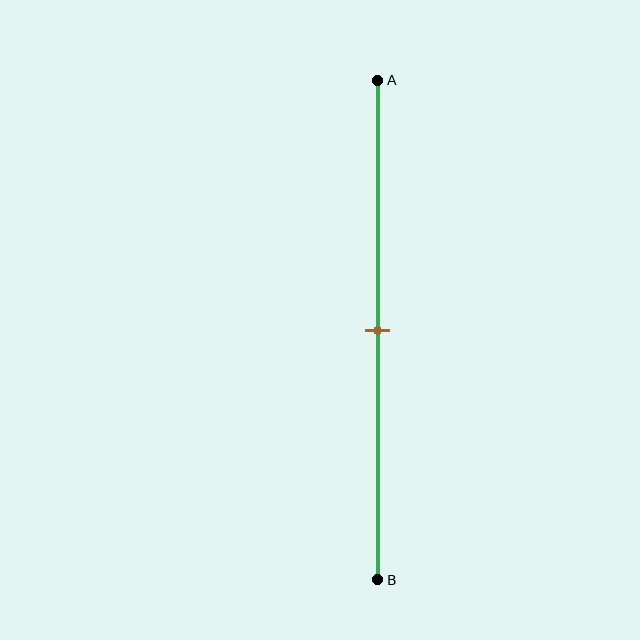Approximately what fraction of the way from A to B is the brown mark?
The brown mark is approximately 50% of the way from A to B.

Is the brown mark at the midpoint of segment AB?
Yes, the mark is approximately at the midpoint.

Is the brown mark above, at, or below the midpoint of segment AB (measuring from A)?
The brown mark is approximately at the midpoint of segment AB.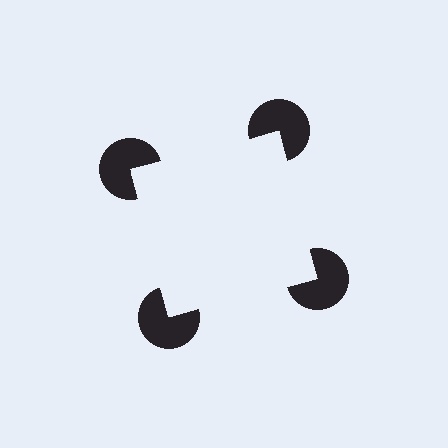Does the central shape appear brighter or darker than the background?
It typically appears slightly brighter than the background, even though no actual brightness change is drawn.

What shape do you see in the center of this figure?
An illusory square — its edges are inferred from the aligned wedge cuts in the pac-man discs, not physically drawn.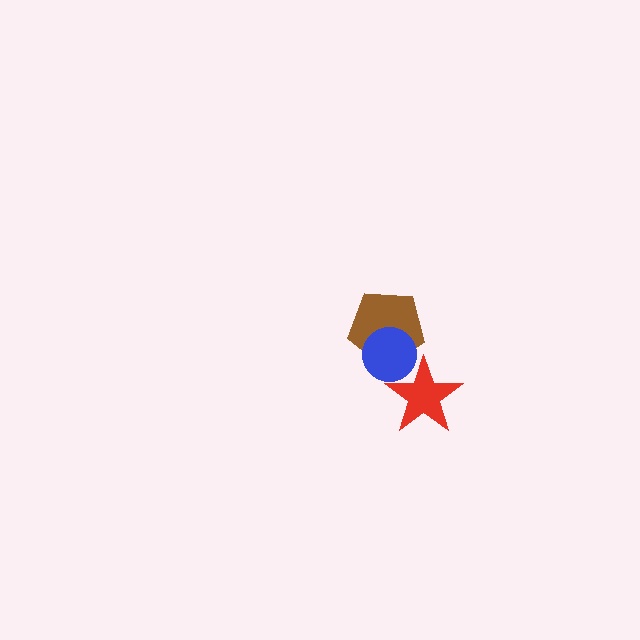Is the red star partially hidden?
No, no other shape covers it.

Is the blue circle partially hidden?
Yes, it is partially covered by another shape.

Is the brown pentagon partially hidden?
Yes, it is partially covered by another shape.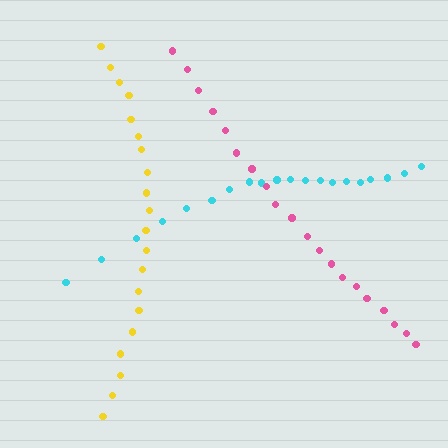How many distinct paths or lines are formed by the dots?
There are 3 distinct paths.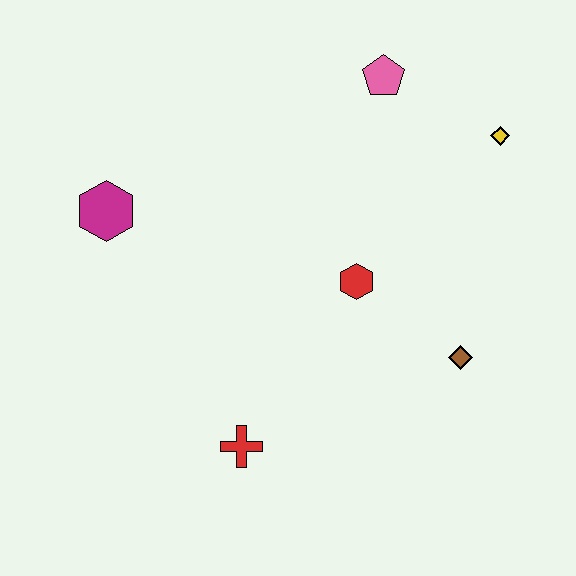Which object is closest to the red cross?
The red hexagon is closest to the red cross.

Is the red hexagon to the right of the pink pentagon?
No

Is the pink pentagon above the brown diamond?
Yes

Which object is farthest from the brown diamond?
The magenta hexagon is farthest from the brown diamond.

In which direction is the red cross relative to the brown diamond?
The red cross is to the left of the brown diamond.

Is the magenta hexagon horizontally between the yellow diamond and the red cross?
No